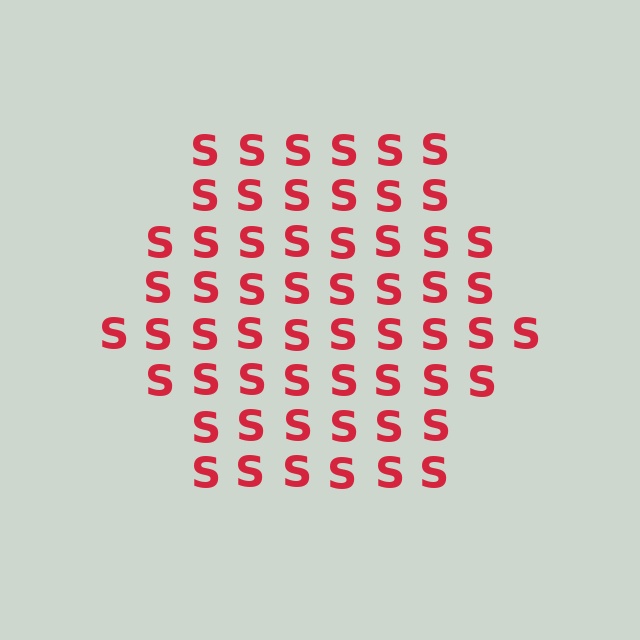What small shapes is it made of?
It is made of small letter S's.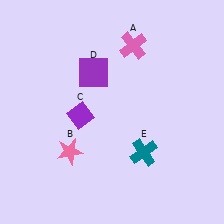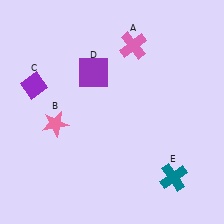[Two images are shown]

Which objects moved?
The objects that moved are: the pink star (B), the purple diamond (C), the teal cross (E).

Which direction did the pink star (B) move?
The pink star (B) moved up.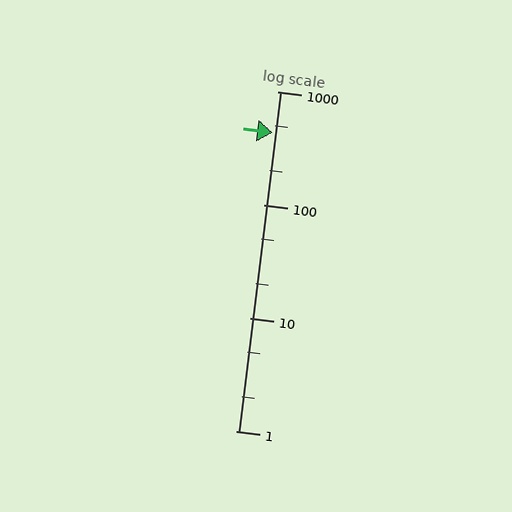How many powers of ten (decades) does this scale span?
The scale spans 3 decades, from 1 to 1000.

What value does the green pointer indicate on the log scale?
The pointer indicates approximately 430.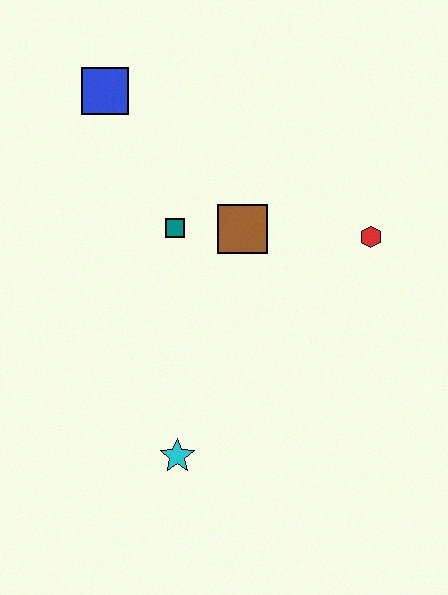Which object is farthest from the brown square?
The cyan star is farthest from the brown square.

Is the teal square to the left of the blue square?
No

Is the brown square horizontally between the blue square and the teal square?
No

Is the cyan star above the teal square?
No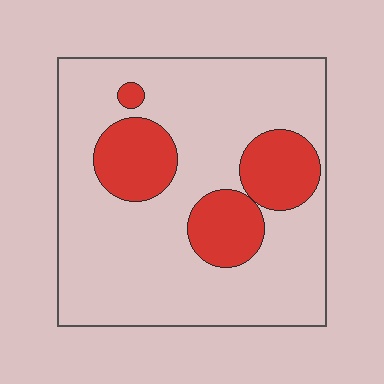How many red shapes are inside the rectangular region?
4.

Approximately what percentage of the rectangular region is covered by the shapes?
Approximately 20%.